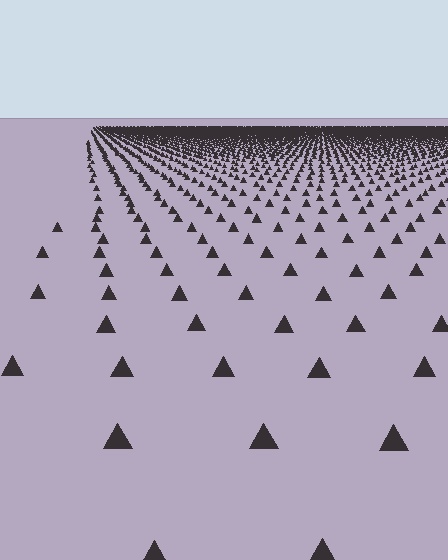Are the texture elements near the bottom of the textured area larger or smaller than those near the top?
Larger. Near the bottom, elements are closer to the viewer and appear at a bigger on-screen size.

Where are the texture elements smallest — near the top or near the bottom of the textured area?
Near the top.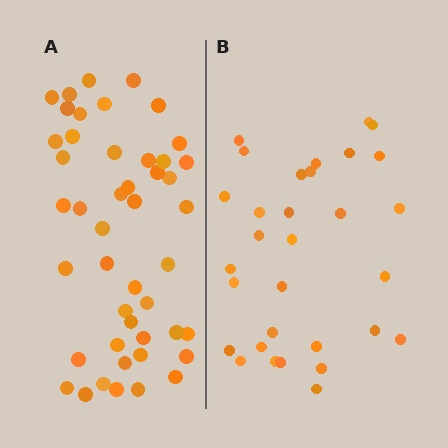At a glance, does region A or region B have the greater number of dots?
Region A (the left region) has more dots.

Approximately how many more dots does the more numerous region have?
Region A has approximately 15 more dots than region B.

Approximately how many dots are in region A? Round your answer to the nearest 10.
About 50 dots. (The exact count is 46, which rounds to 50.)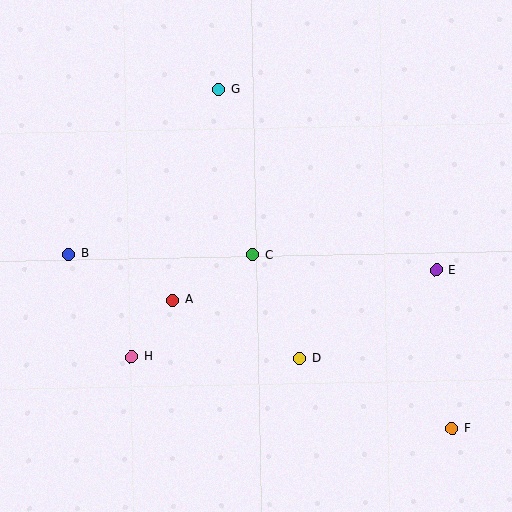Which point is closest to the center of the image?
Point C at (253, 255) is closest to the center.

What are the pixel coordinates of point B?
Point B is at (69, 254).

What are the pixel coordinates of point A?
Point A is at (173, 300).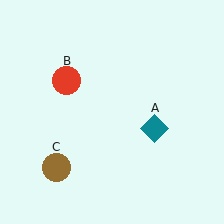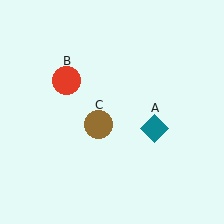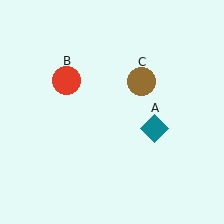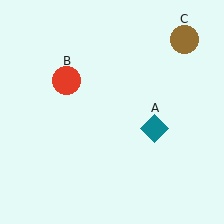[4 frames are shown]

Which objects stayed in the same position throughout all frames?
Teal diamond (object A) and red circle (object B) remained stationary.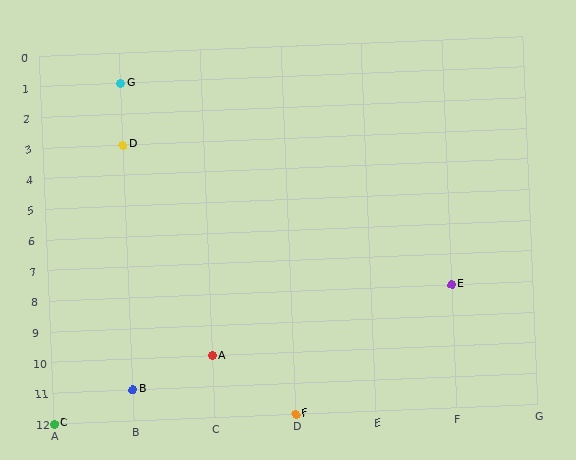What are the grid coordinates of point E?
Point E is at grid coordinates (F, 8).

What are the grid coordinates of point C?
Point C is at grid coordinates (A, 12).